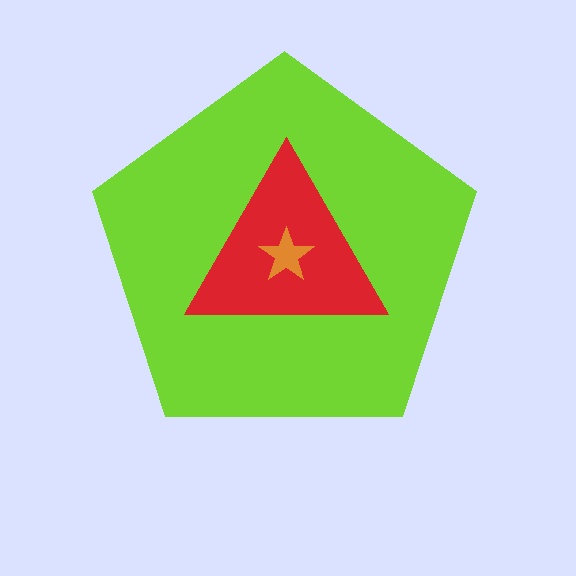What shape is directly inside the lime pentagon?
The red triangle.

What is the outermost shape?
The lime pentagon.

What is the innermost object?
The orange star.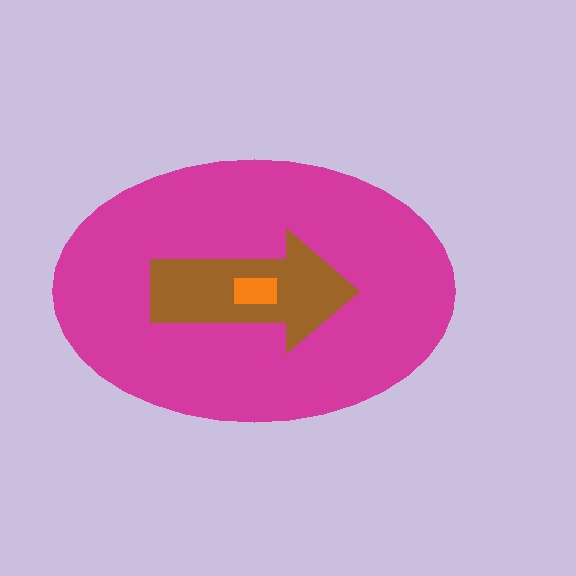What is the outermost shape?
The magenta ellipse.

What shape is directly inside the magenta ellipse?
The brown arrow.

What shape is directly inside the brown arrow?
The orange rectangle.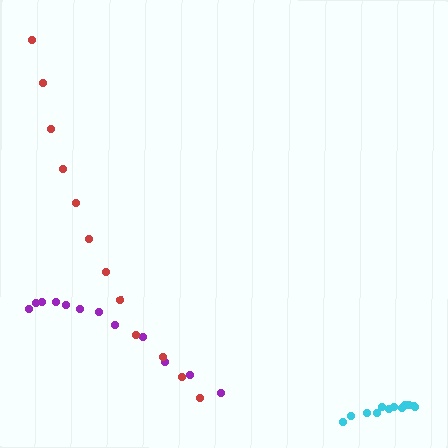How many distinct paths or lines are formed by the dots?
There are 3 distinct paths.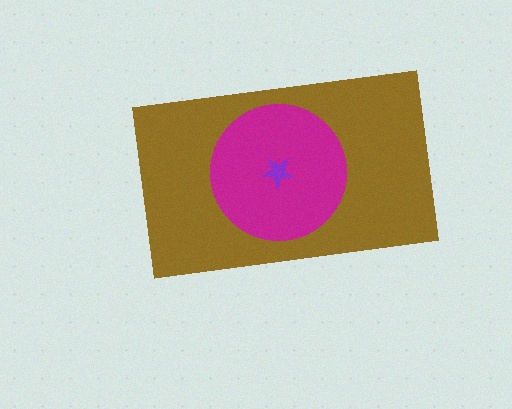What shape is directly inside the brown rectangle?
The magenta circle.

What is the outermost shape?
The brown rectangle.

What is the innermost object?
The purple star.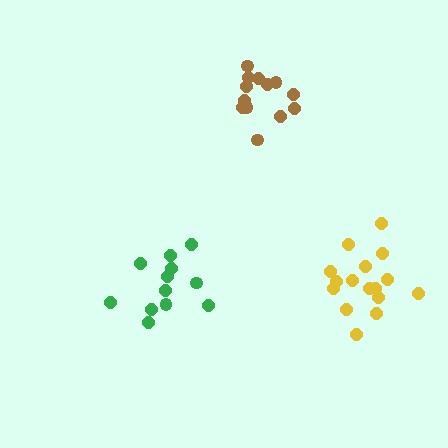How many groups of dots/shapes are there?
There are 3 groups.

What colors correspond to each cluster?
The clusters are colored: green, brown, yellow.